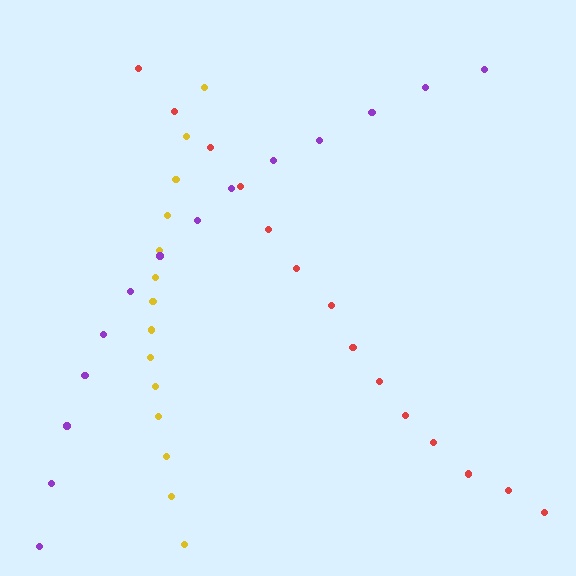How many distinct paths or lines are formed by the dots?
There are 3 distinct paths.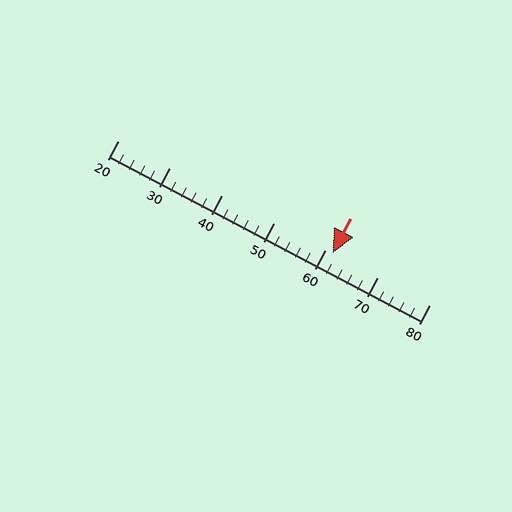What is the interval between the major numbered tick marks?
The major tick marks are spaced 10 units apart.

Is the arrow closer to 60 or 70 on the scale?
The arrow is closer to 60.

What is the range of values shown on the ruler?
The ruler shows values from 20 to 80.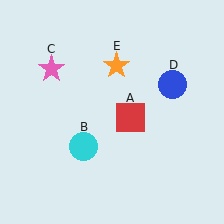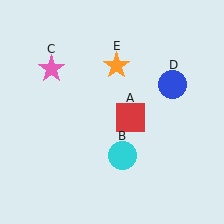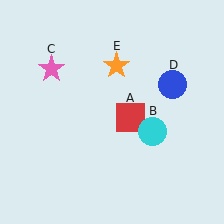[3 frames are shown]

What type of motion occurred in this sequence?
The cyan circle (object B) rotated counterclockwise around the center of the scene.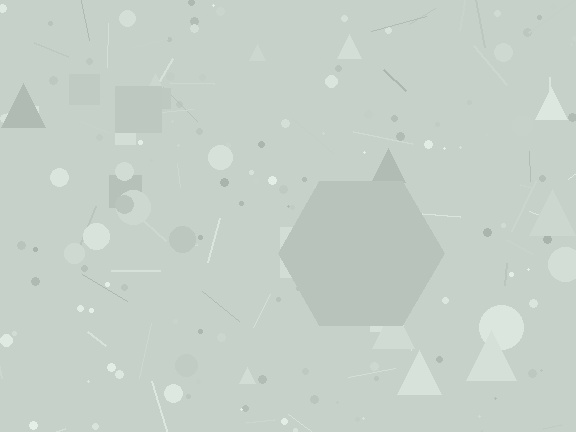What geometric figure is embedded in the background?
A hexagon is embedded in the background.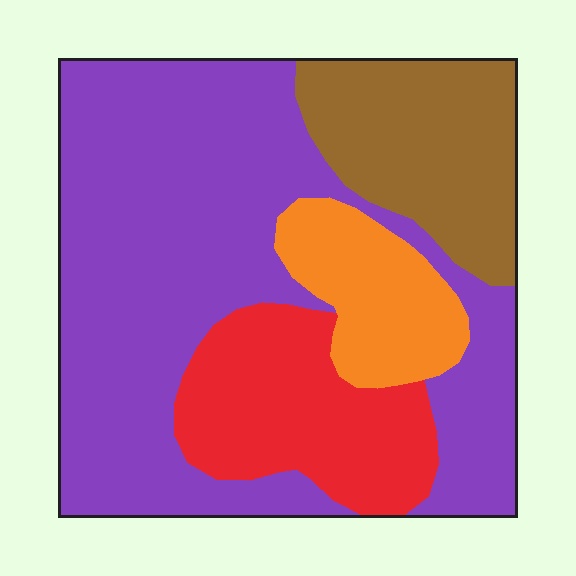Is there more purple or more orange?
Purple.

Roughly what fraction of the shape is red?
Red covers 18% of the shape.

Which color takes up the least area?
Orange, at roughly 10%.